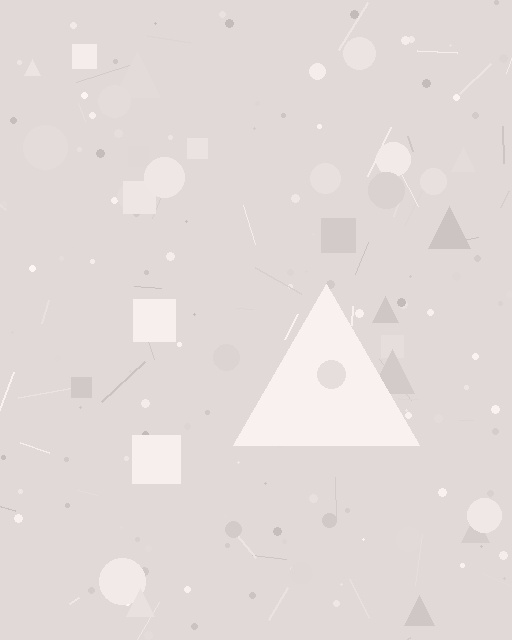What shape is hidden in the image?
A triangle is hidden in the image.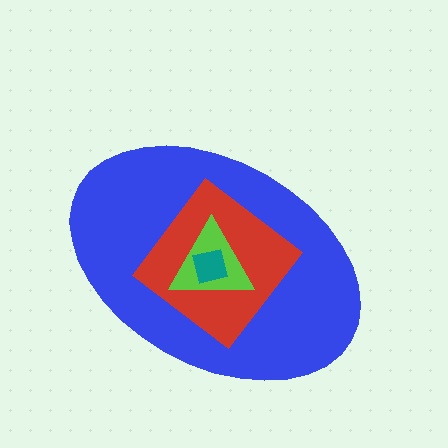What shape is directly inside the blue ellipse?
The red diamond.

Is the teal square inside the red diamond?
Yes.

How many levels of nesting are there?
4.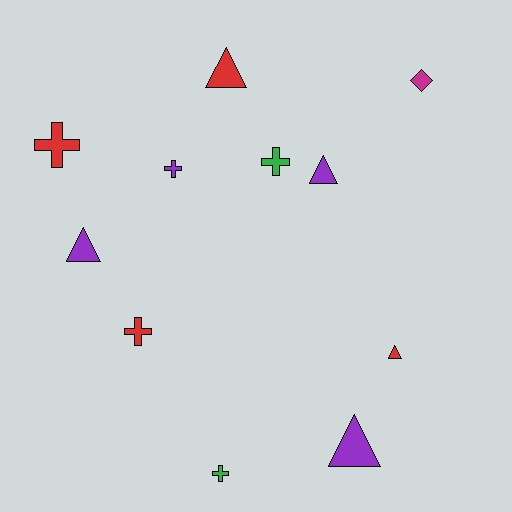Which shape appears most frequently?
Triangle, with 5 objects.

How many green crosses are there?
There are 2 green crosses.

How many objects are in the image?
There are 11 objects.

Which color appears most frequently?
Red, with 4 objects.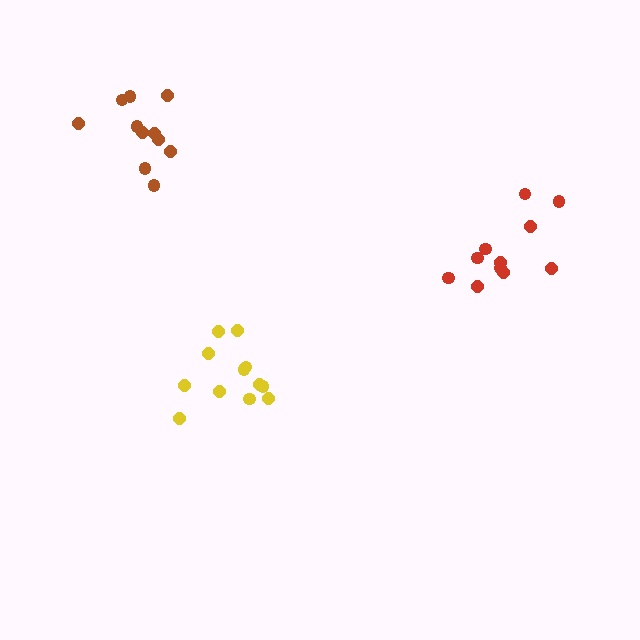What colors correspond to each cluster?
The clusters are colored: brown, yellow, red.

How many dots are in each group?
Group 1: 11 dots, Group 2: 12 dots, Group 3: 11 dots (34 total).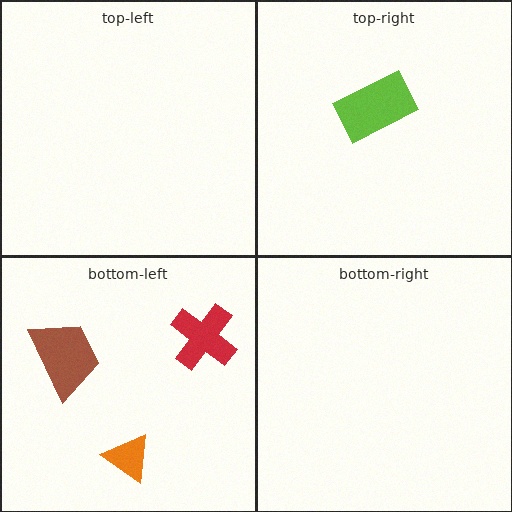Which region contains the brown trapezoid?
The bottom-left region.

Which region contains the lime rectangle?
The top-right region.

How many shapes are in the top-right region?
1.